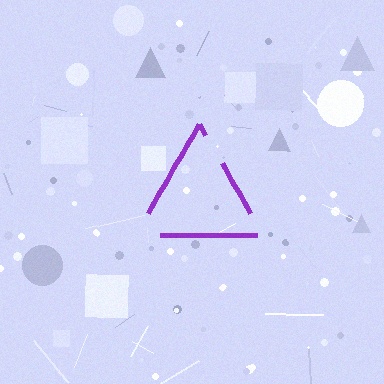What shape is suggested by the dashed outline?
The dashed outline suggests a triangle.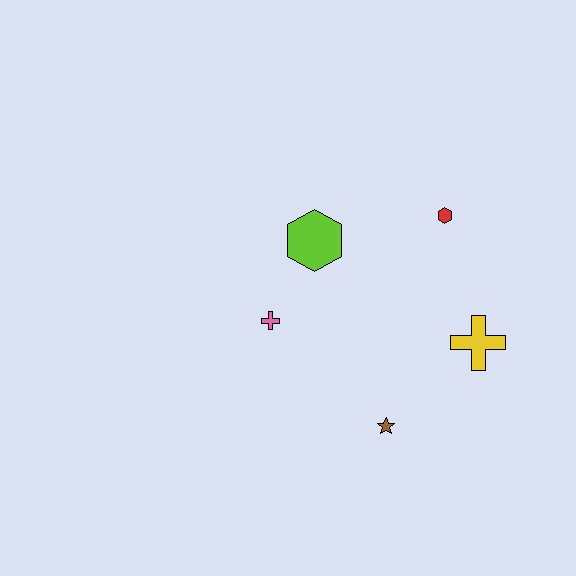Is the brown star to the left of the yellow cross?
Yes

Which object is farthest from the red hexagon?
The brown star is farthest from the red hexagon.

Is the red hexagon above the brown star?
Yes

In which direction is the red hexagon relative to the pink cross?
The red hexagon is to the right of the pink cross.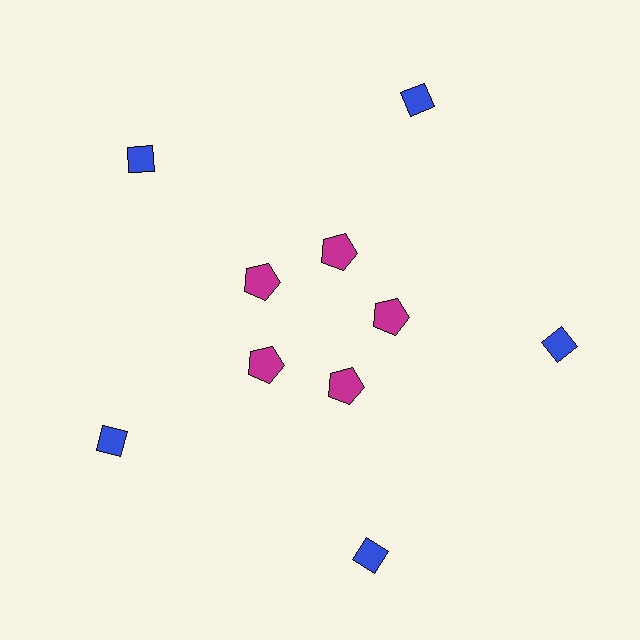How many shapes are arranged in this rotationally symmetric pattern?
There are 10 shapes, arranged in 5 groups of 2.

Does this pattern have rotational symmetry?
Yes, this pattern has 5-fold rotational symmetry. It looks the same after rotating 72 degrees around the center.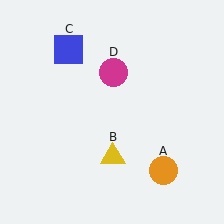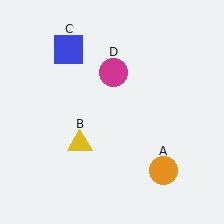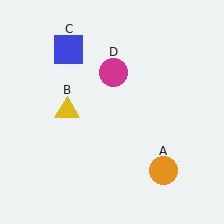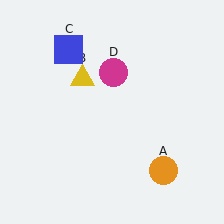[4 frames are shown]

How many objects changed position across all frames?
1 object changed position: yellow triangle (object B).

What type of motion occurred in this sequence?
The yellow triangle (object B) rotated clockwise around the center of the scene.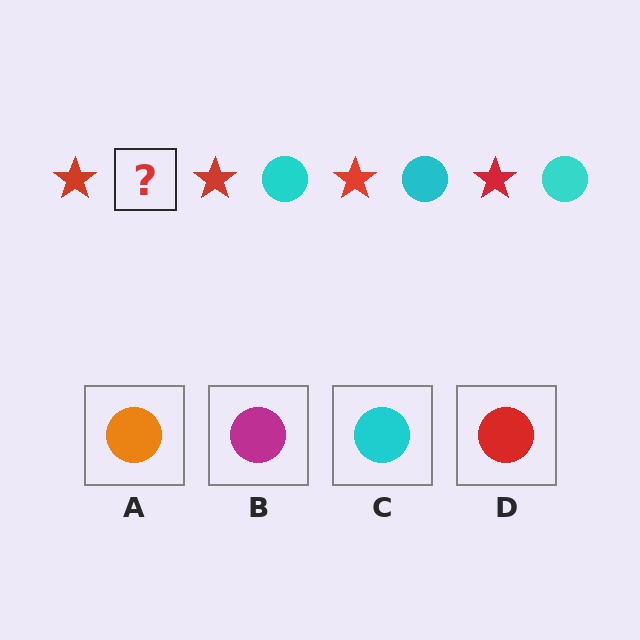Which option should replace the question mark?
Option C.